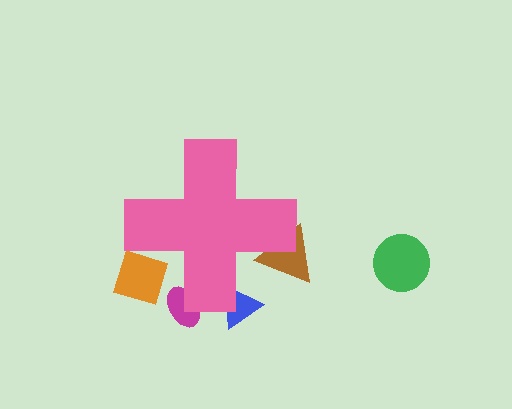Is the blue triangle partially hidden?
Yes, the blue triangle is partially hidden behind the pink cross.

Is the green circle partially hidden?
No, the green circle is fully visible.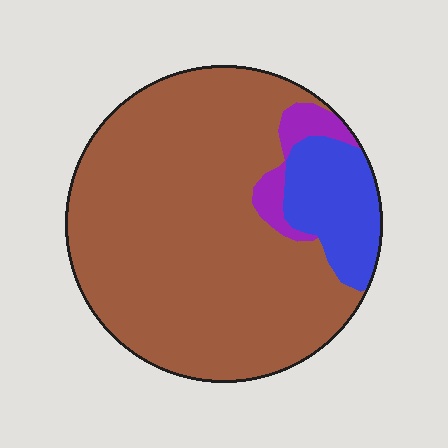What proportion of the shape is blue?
Blue takes up about one eighth (1/8) of the shape.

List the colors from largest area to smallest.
From largest to smallest: brown, blue, purple.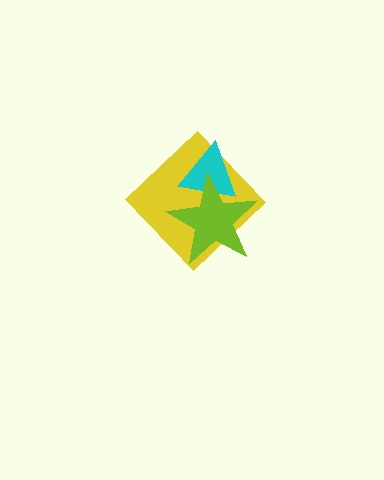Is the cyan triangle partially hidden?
Yes, it is partially covered by another shape.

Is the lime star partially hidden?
No, no other shape covers it.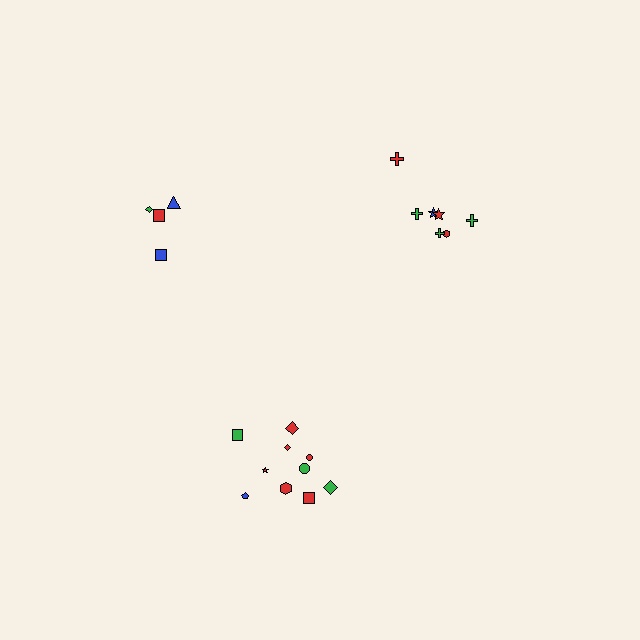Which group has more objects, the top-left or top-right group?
The top-right group.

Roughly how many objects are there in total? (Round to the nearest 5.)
Roughly 20 objects in total.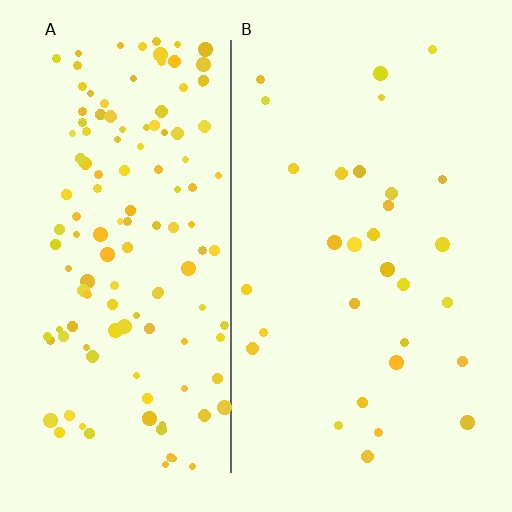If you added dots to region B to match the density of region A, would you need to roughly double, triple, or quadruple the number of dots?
Approximately quadruple.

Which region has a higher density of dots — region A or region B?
A (the left).